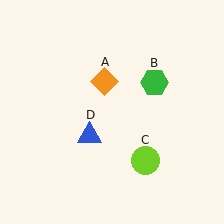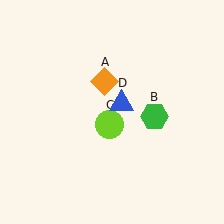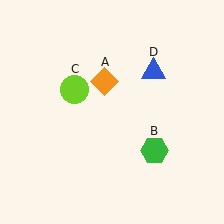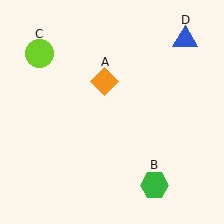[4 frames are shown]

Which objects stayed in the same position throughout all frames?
Orange diamond (object A) remained stationary.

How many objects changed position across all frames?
3 objects changed position: green hexagon (object B), lime circle (object C), blue triangle (object D).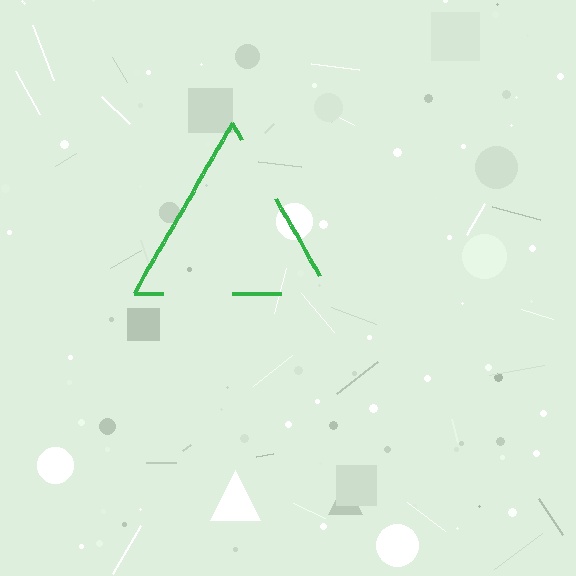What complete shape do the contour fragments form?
The contour fragments form a triangle.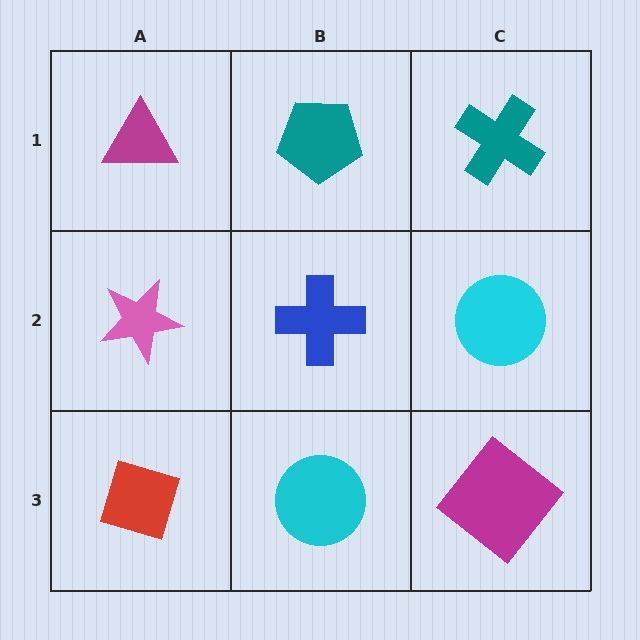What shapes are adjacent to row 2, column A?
A magenta triangle (row 1, column A), a red diamond (row 3, column A), a blue cross (row 2, column B).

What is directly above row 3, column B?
A blue cross.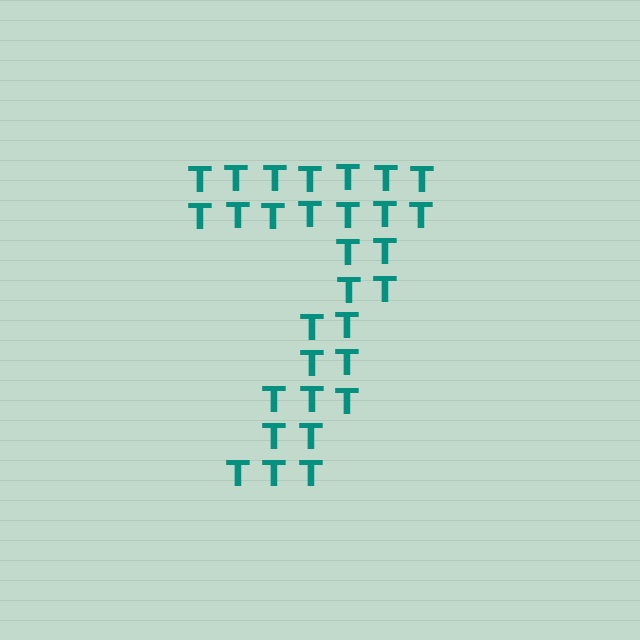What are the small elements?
The small elements are letter T's.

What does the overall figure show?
The overall figure shows the digit 7.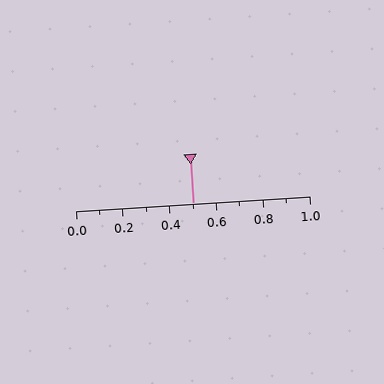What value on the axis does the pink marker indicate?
The marker indicates approximately 0.5.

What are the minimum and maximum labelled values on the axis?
The axis runs from 0.0 to 1.0.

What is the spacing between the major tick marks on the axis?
The major ticks are spaced 0.2 apart.